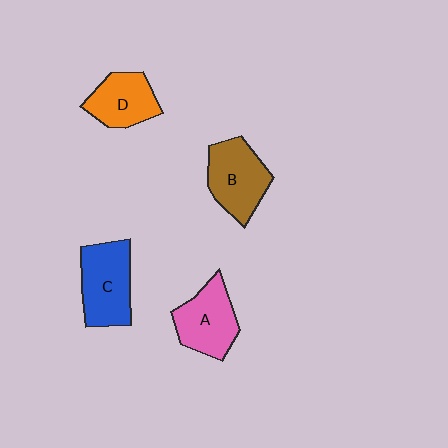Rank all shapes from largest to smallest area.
From largest to smallest: C (blue), B (brown), A (pink), D (orange).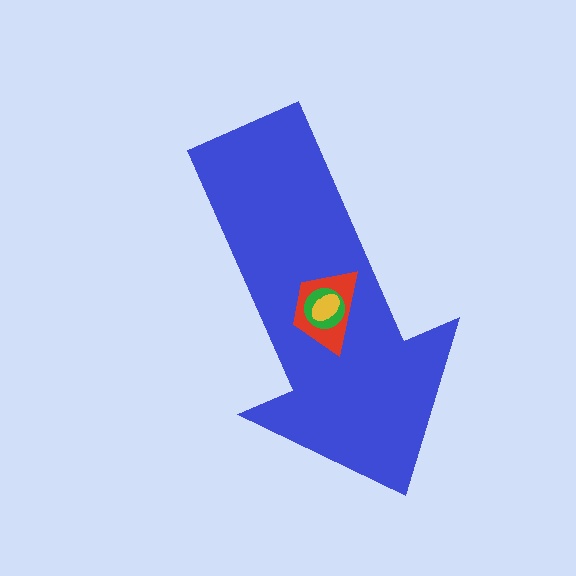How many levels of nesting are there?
4.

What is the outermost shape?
The blue arrow.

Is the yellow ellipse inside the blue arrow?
Yes.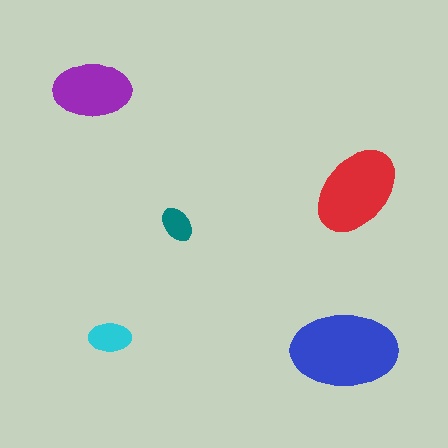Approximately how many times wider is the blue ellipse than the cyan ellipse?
About 2.5 times wider.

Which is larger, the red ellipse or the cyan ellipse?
The red one.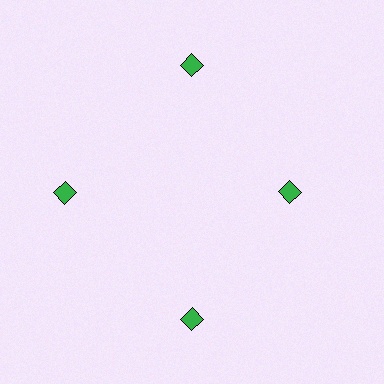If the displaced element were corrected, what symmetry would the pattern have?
It would have 4-fold rotational symmetry — the pattern would map onto itself every 90 degrees.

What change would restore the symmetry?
The symmetry would be restored by moving it outward, back onto the ring so that all 4 diamonds sit at equal angles and equal distance from the center.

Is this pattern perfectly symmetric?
No. The 4 green diamonds are arranged in a ring, but one element near the 3 o'clock position is pulled inward toward the center, breaking the 4-fold rotational symmetry.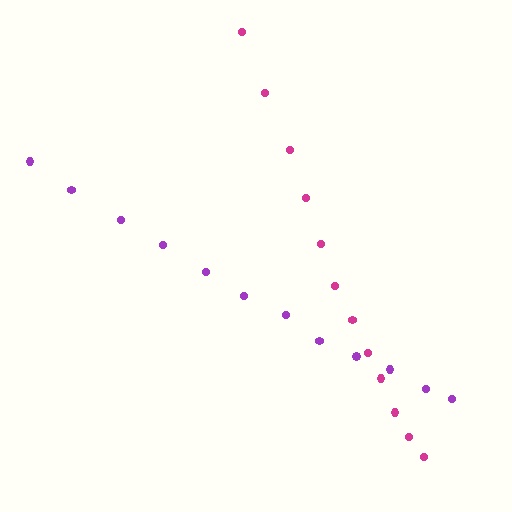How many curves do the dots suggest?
There are 2 distinct paths.